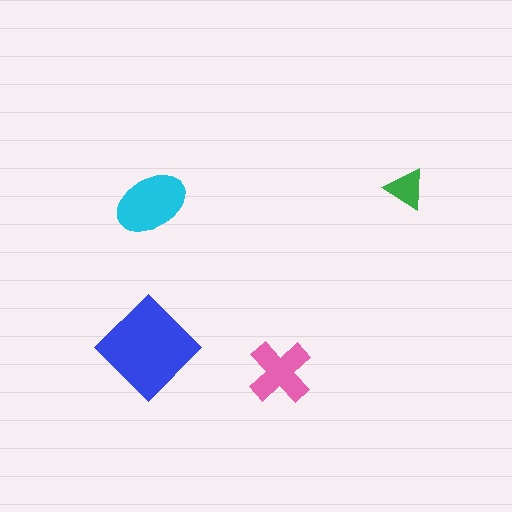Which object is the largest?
The blue diamond.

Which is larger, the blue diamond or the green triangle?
The blue diamond.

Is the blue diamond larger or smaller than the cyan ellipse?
Larger.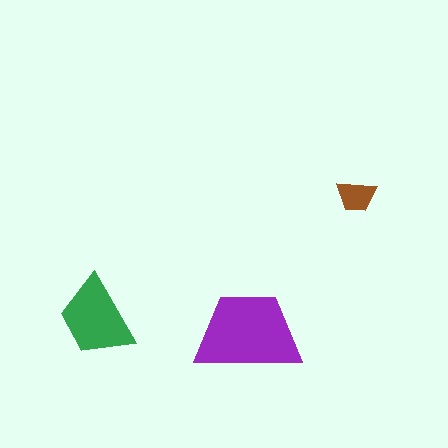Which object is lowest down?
The purple trapezoid is bottommost.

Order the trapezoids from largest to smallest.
the purple one, the green one, the brown one.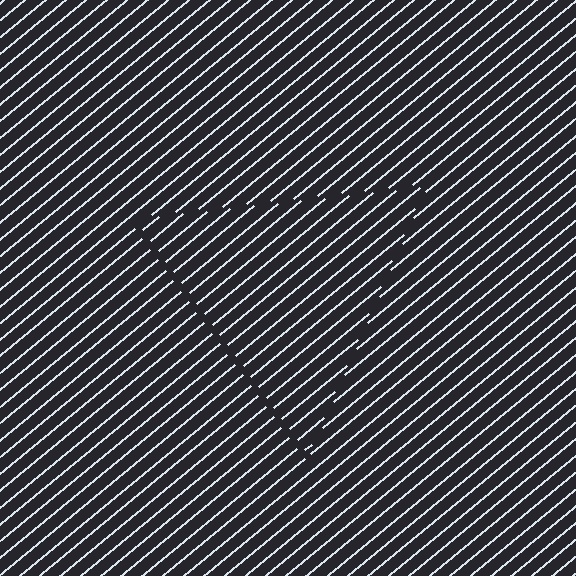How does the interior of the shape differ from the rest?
The interior of the shape contains the same grating, shifted by half a period — the contour is defined by the phase discontinuity where line-ends from the inner and outer gratings abut.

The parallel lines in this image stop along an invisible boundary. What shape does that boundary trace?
An illusory triangle. The interior of the shape contains the same grating, shifted by half a period — the contour is defined by the phase discontinuity where line-ends from the inner and outer gratings abut.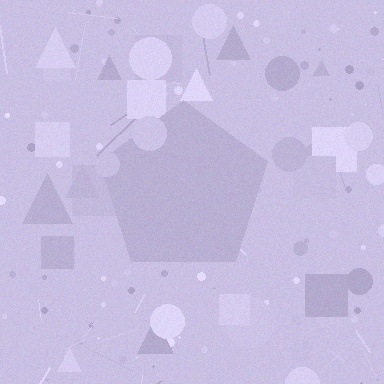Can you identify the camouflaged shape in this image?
The camouflaged shape is a pentagon.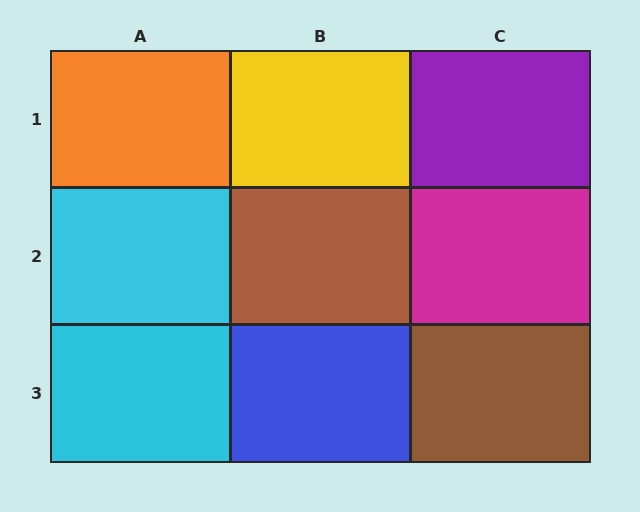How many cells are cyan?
2 cells are cyan.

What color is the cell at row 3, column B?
Blue.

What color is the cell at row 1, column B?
Yellow.